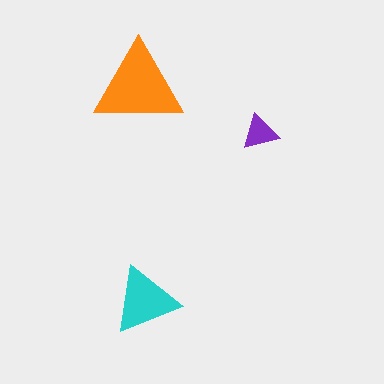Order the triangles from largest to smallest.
the orange one, the cyan one, the purple one.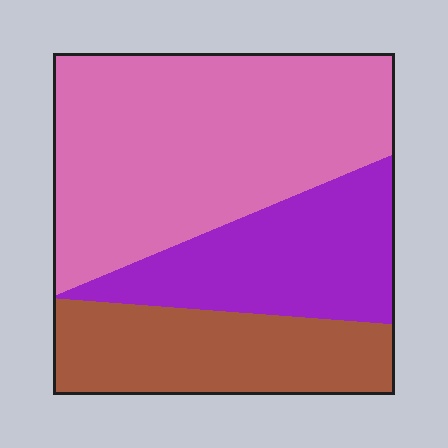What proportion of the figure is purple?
Purple covers roughly 25% of the figure.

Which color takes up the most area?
Pink, at roughly 50%.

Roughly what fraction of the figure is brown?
Brown takes up about one quarter (1/4) of the figure.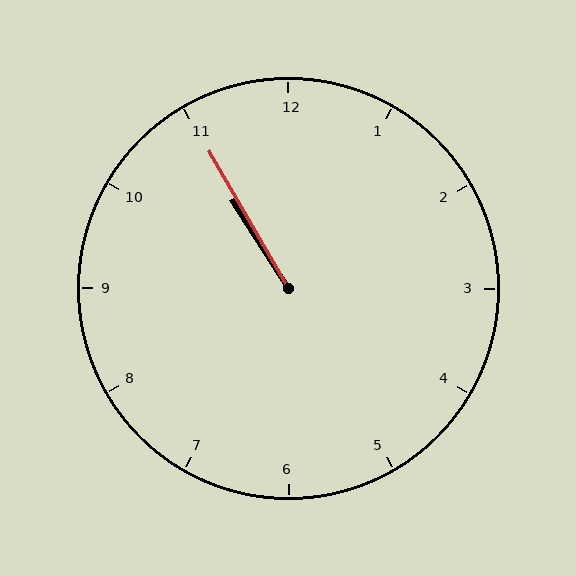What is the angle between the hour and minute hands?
Approximately 2 degrees.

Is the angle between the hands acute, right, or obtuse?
It is acute.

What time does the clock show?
10:55.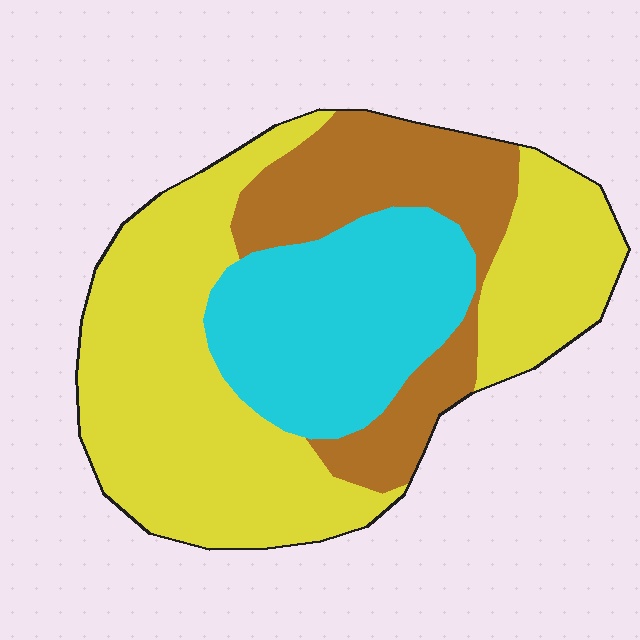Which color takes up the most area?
Yellow, at roughly 50%.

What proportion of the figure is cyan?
Cyan covers 26% of the figure.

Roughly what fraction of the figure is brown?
Brown covers roughly 25% of the figure.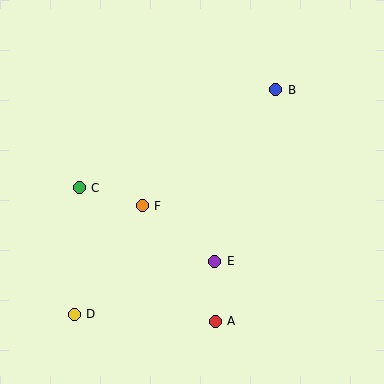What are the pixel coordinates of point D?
Point D is at (74, 314).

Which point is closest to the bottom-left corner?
Point D is closest to the bottom-left corner.